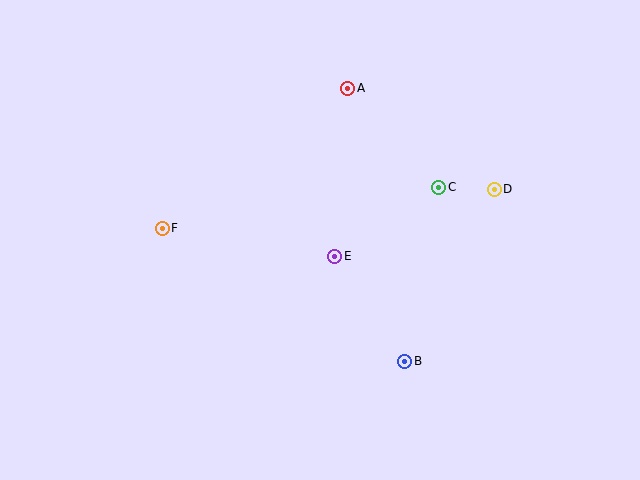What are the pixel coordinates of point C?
Point C is at (439, 187).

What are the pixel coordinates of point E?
Point E is at (335, 256).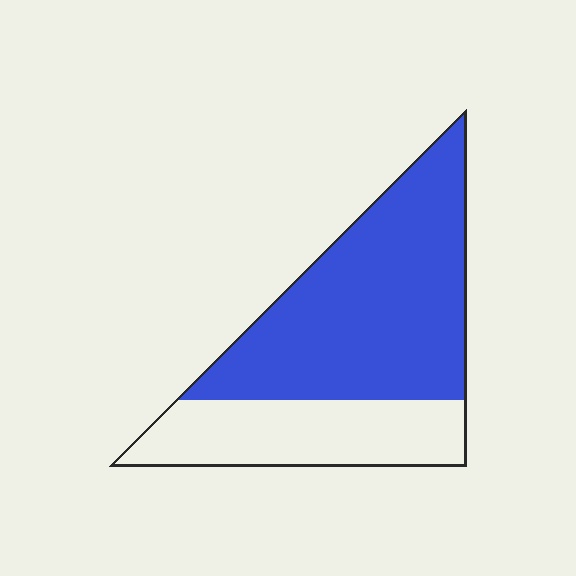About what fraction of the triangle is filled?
About two thirds (2/3).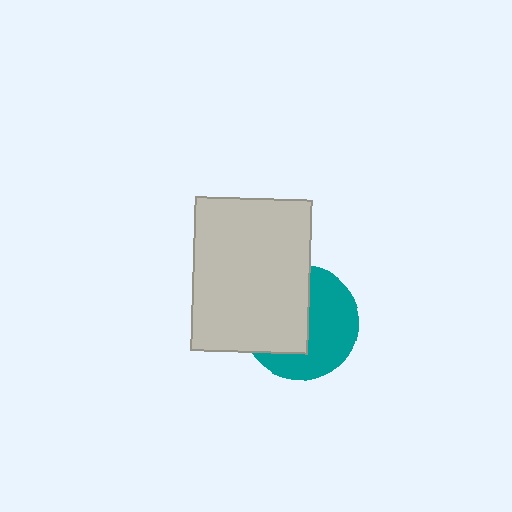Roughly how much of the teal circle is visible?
About half of it is visible (roughly 51%).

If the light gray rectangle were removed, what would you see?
You would see the complete teal circle.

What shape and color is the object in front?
The object in front is a light gray rectangle.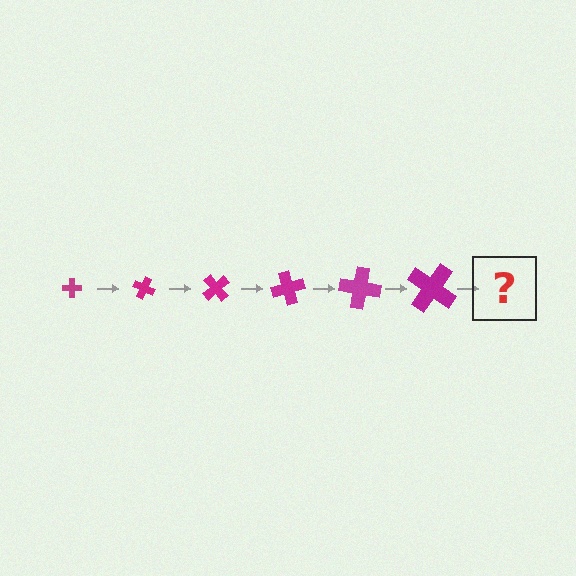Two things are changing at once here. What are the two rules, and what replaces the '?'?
The two rules are that the cross grows larger each step and it rotates 25 degrees each step. The '?' should be a cross, larger than the previous one and rotated 150 degrees from the start.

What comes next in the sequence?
The next element should be a cross, larger than the previous one and rotated 150 degrees from the start.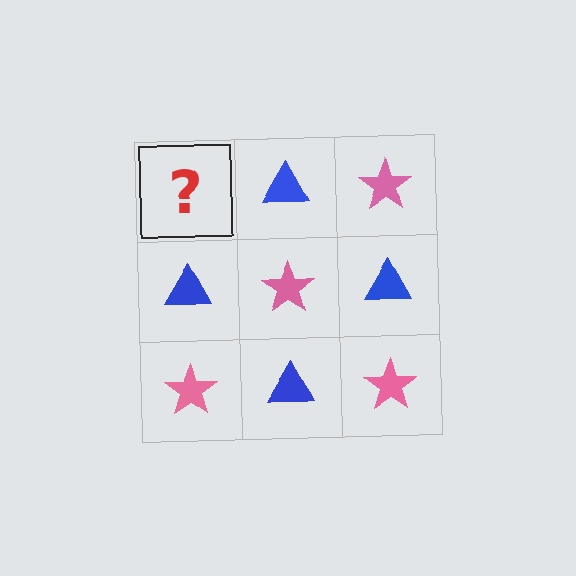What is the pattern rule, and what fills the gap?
The rule is that it alternates pink star and blue triangle in a checkerboard pattern. The gap should be filled with a pink star.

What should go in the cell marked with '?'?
The missing cell should contain a pink star.